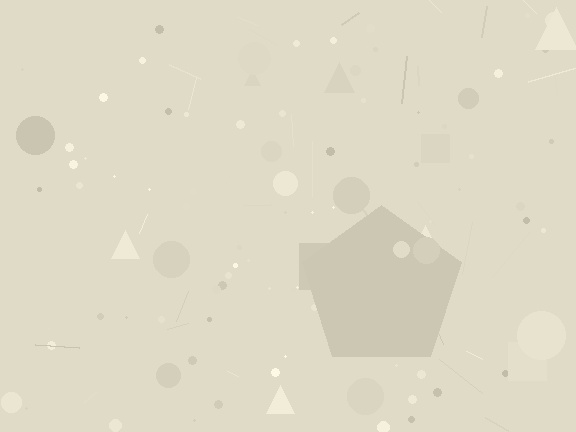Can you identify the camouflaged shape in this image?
The camouflaged shape is a pentagon.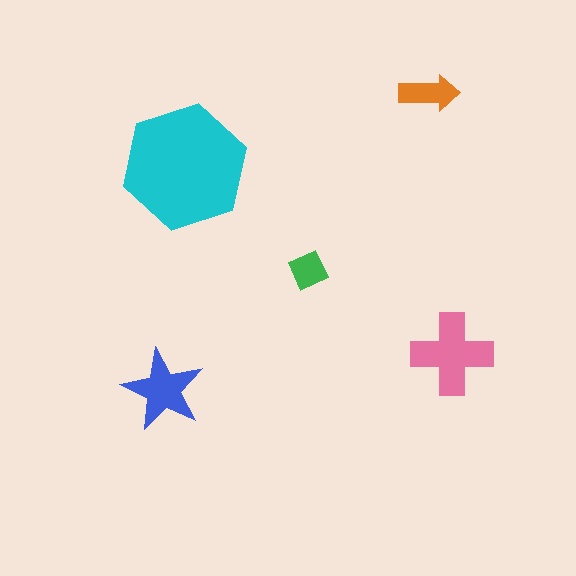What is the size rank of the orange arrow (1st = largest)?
4th.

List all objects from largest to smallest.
The cyan hexagon, the pink cross, the blue star, the orange arrow, the green square.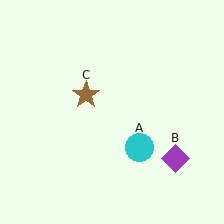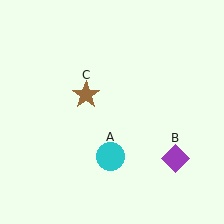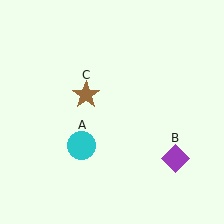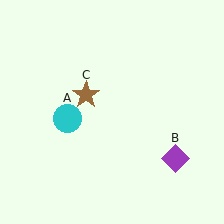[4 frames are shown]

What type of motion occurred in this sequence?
The cyan circle (object A) rotated clockwise around the center of the scene.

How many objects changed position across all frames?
1 object changed position: cyan circle (object A).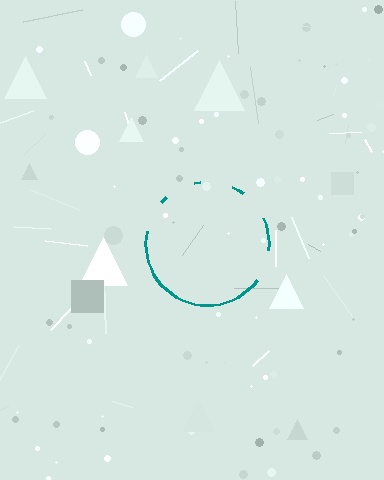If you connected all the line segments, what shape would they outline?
They would outline a circle.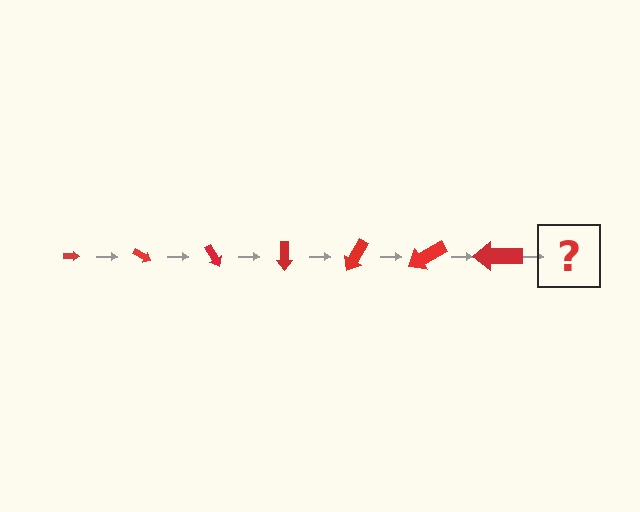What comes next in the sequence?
The next element should be an arrow, larger than the previous one and rotated 210 degrees from the start.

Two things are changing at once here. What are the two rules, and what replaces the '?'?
The two rules are that the arrow grows larger each step and it rotates 30 degrees each step. The '?' should be an arrow, larger than the previous one and rotated 210 degrees from the start.